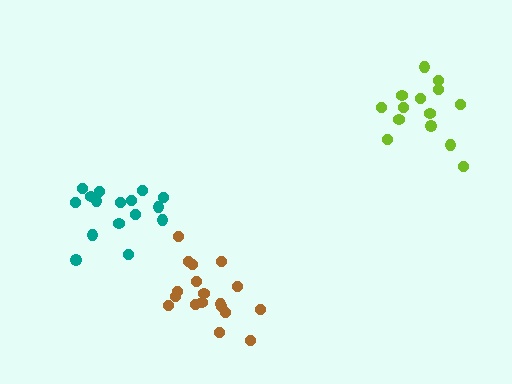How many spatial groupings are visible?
There are 3 spatial groupings.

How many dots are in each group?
Group 1: 16 dots, Group 2: 14 dots, Group 3: 18 dots (48 total).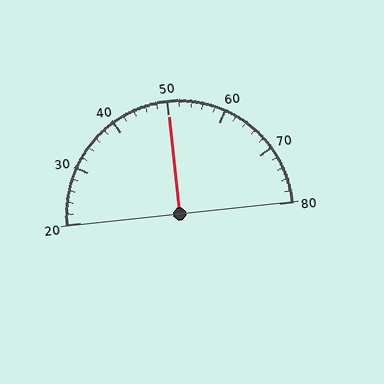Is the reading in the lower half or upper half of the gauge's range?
The reading is in the upper half of the range (20 to 80).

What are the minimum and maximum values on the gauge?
The gauge ranges from 20 to 80.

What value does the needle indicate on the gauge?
The needle indicates approximately 50.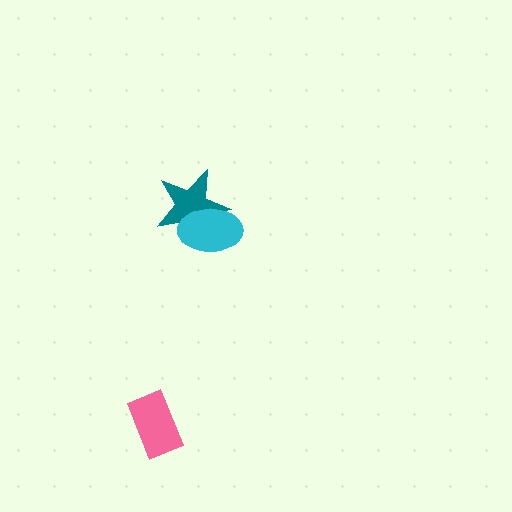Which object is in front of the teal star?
The cyan ellipse is in front of the teal star.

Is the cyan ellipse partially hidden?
No, no other shape covers it.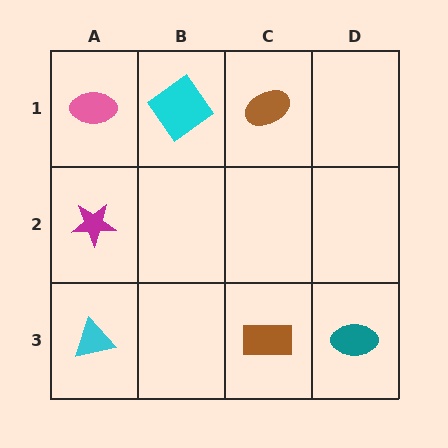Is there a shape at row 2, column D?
No, that cell is empty.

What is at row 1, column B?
A cyan diamond.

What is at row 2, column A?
A magenta star.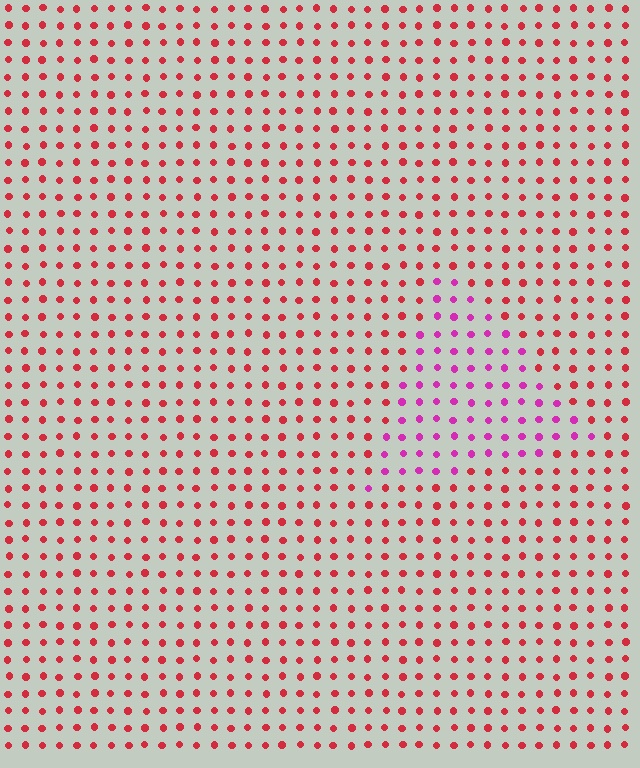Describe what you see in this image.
The image is filled with small red elements in a uniform arrangement. A triangle-shaped region is visible where the elements are tinted to a slightly different hue, forming a subtle color boundary.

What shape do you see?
I see a triangle.